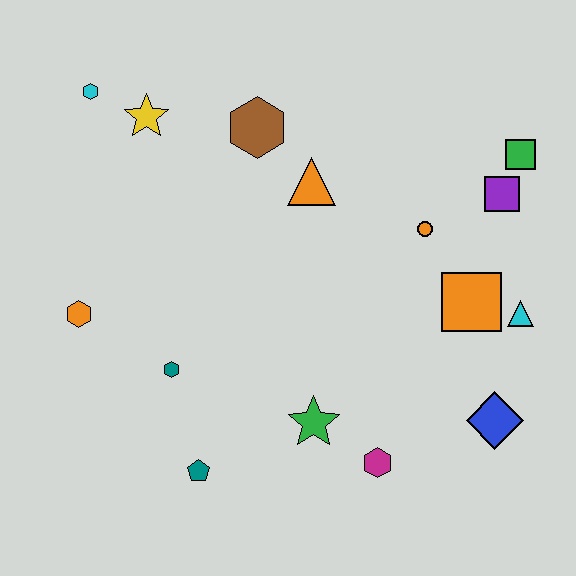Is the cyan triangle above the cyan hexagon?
No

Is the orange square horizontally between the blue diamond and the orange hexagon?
Yes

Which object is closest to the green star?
The magenta hexagon is closest to the green star.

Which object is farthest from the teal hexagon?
The green square is farthest from the teal hexagon.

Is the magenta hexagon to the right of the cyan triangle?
No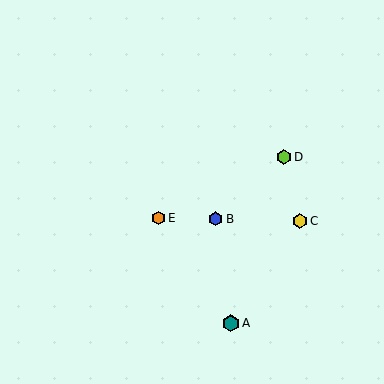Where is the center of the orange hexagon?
The center of the orange hexagon is at (158, 218).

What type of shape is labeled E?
Shape E is an orange hexagon.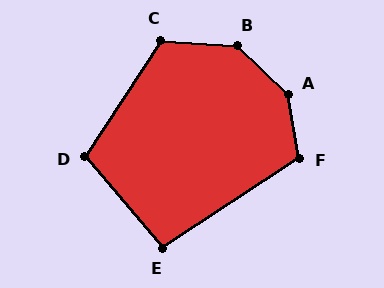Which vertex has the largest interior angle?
A, at approximately 144 degrees.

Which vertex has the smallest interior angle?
E, at approximately 97 degrees.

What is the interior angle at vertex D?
Approximately 106 degrees (obtuse).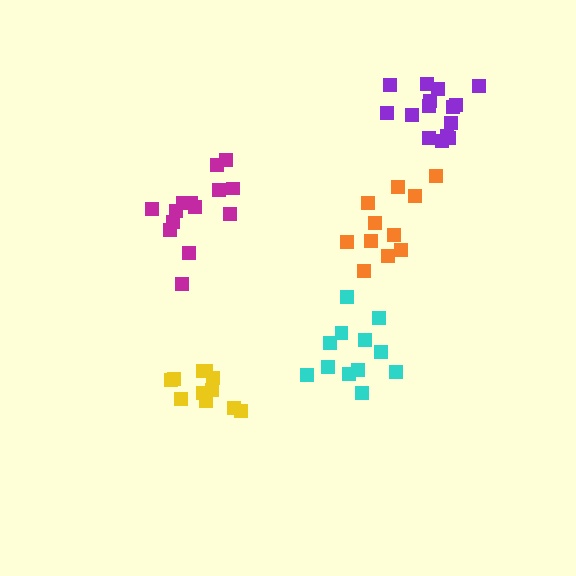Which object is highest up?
The purple cluster is topmost.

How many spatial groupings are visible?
There are 5 spatial groupings.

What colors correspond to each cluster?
The clusters are colored: magenta, cyan, yellow, purple, orange.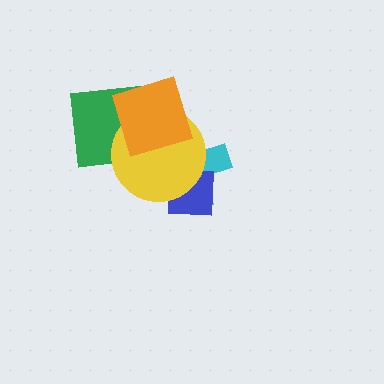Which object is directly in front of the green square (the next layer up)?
The yellow circle is directly in front of the green square.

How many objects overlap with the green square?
2 objects overlap with the green square.